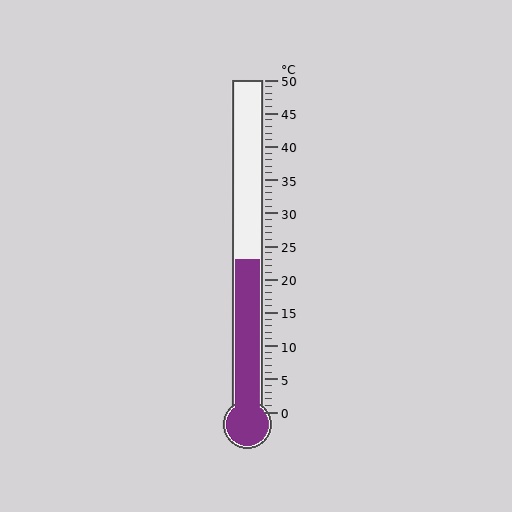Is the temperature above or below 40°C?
The temperature is below 40°C.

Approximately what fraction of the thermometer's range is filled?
The thermometer is filled to approximately 45% of its range.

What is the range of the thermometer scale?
The thermometer scale ranges from 0°C to 50°C.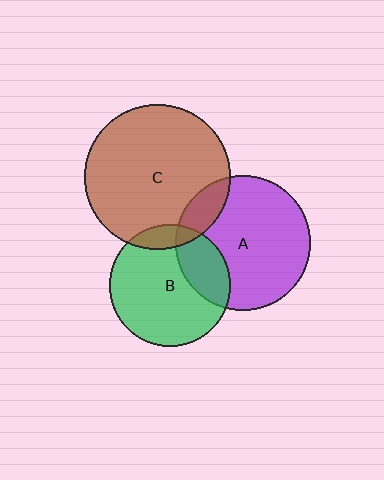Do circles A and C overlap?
Yes.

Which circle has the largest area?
Circle C (brown).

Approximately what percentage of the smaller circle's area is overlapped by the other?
Approximately 15%.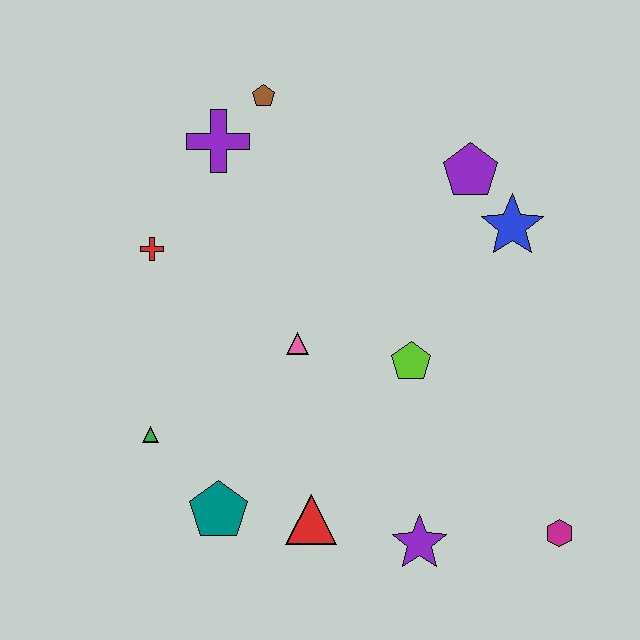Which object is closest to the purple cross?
The brown pentagon is closest to the purple cross.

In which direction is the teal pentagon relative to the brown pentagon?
The teal pentagon is below the brown pentagon.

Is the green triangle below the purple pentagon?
Yes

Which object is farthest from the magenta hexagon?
The brown pentagon is farthest from the magenta hexagon.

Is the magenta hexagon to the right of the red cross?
Yes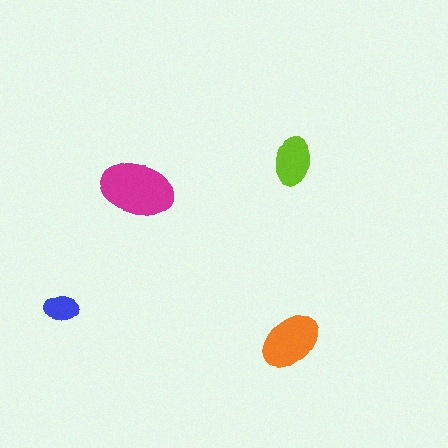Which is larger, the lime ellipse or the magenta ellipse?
The magenta one.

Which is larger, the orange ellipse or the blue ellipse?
The orange one.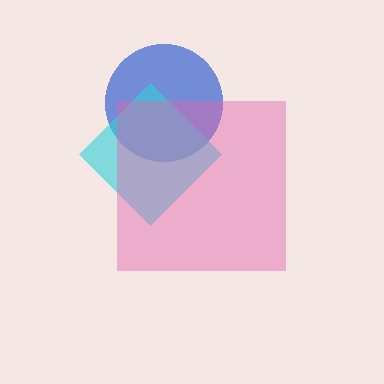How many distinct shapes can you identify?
There are 3 distinct shapes: a blue circle, a cyan diamond, a pink square.